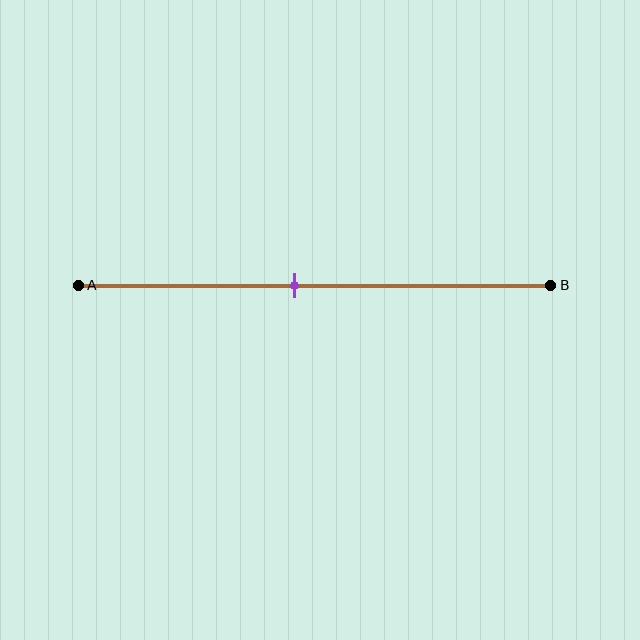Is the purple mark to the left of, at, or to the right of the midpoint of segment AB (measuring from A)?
The purple mark is to the left of the midpoint of segment AB.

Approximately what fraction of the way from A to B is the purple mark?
The purple mark is approximately 45% of the way from A to B.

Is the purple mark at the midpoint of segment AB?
No, the mark is at about 45% from A, not at the 50% midpoint.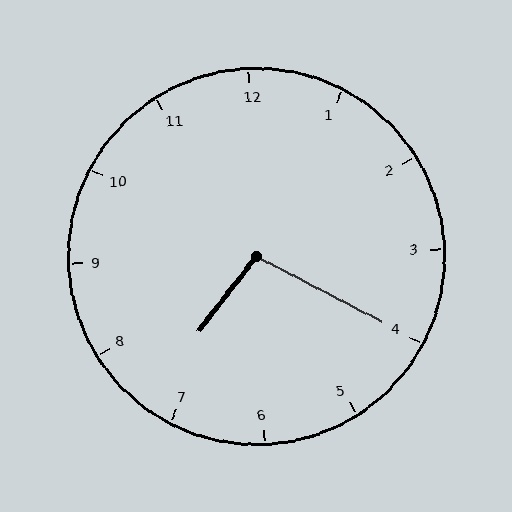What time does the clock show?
7:20.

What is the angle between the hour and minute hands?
Approximately 100 degrees.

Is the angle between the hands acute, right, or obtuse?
It is obtuse.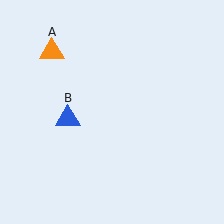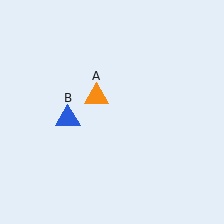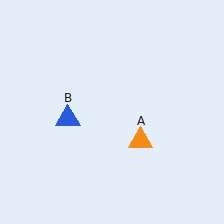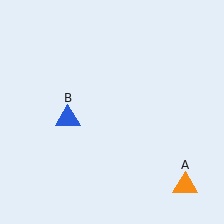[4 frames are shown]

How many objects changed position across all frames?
1 object changed position: orange triangle (object A).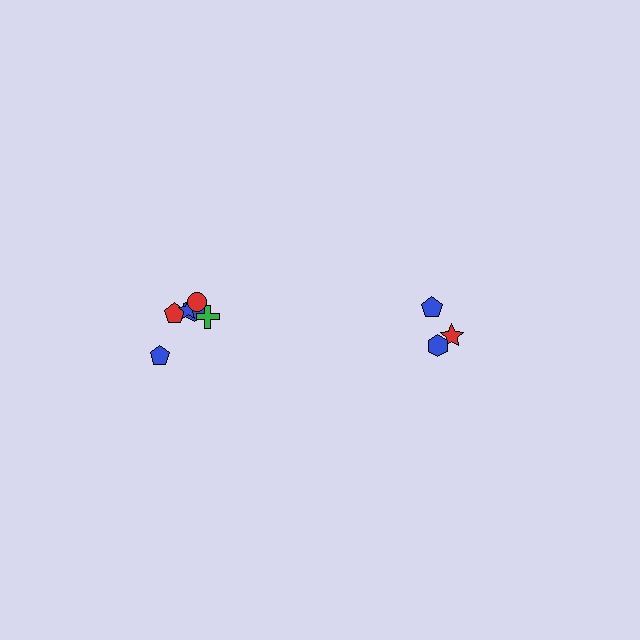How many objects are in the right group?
There are 3 objects.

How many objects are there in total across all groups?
There are 9 objects.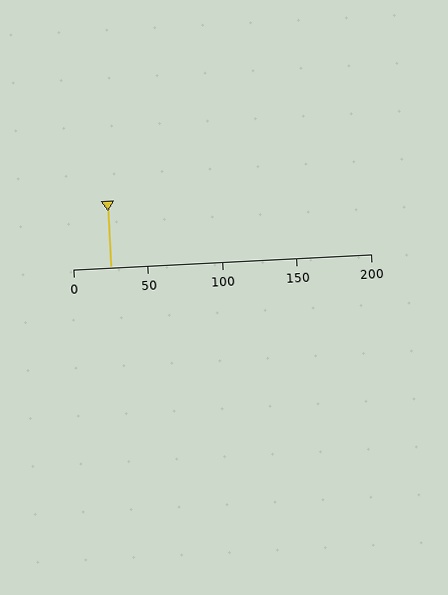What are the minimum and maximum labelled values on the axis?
The axis runs from 0 to 200.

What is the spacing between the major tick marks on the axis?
The major ticks are spaced 50 apart.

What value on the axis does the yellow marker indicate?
The marker indicates approximately 25.